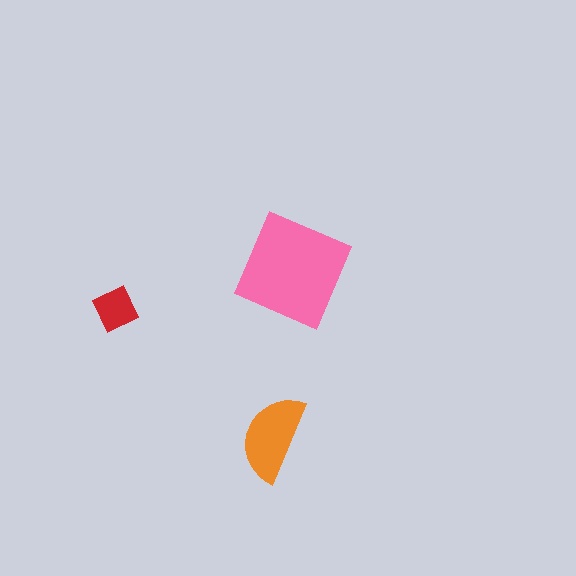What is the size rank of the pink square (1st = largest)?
1st.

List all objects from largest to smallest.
The pink square, the orange semicircle, the red diamond.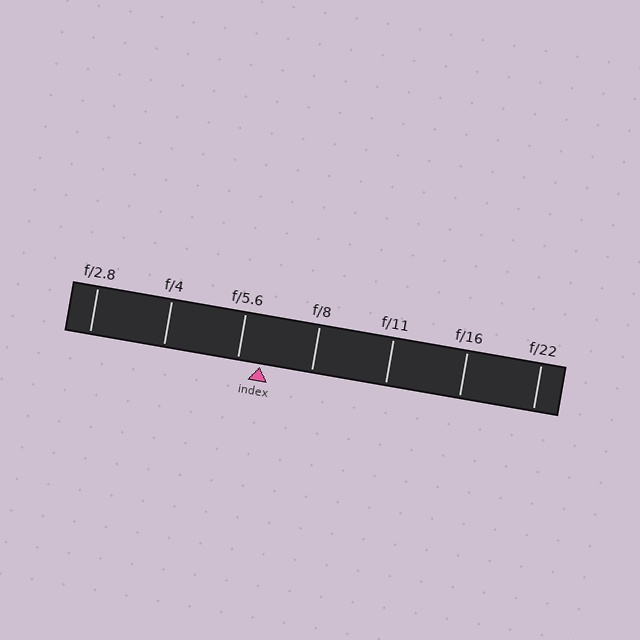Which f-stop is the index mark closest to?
The index mark is closest to f/5.6.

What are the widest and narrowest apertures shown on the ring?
The widest aperture shown is f/2.8 and the narrowest is f/22.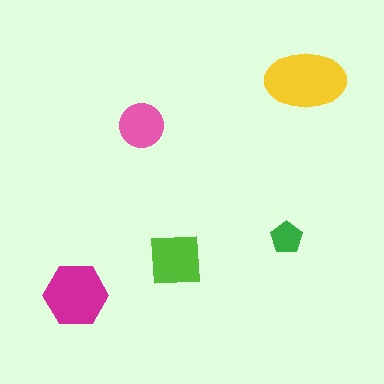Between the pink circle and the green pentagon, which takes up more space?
The pink circle.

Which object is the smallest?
The green pentagon.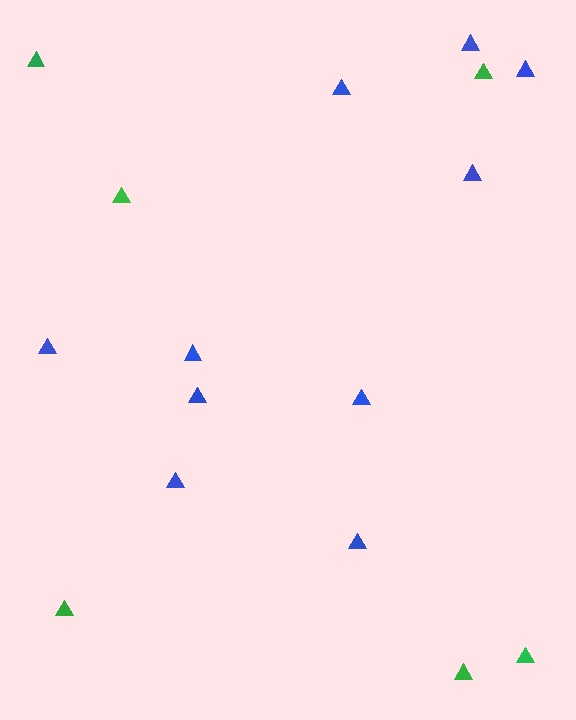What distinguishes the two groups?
There are 2 groups: one group of green triangles (6) and one group of blue triangles (10).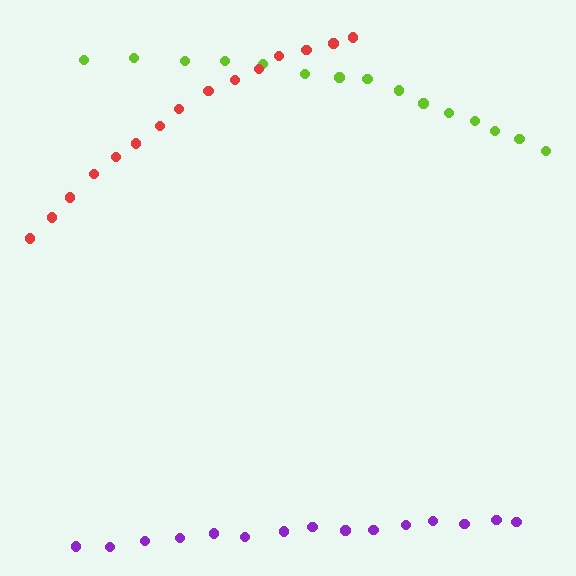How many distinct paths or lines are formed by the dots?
There are 3 distinct paths.